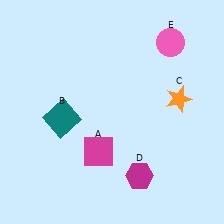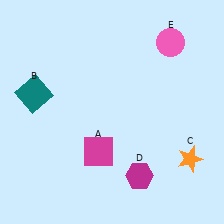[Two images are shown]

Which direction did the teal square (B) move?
The teal square (B) moved left.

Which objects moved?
The objects that moved are: the teal square (B), the orange star (C).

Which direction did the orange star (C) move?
The orange star (C) moved down.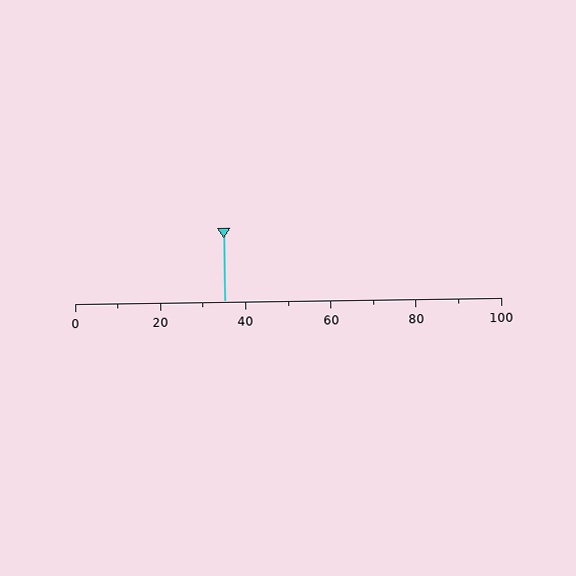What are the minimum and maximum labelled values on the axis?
The axis runs from 0 to 100.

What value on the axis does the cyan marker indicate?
The marker indicates approximately 35.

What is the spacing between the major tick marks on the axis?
The major ticks are spaced 20 apart.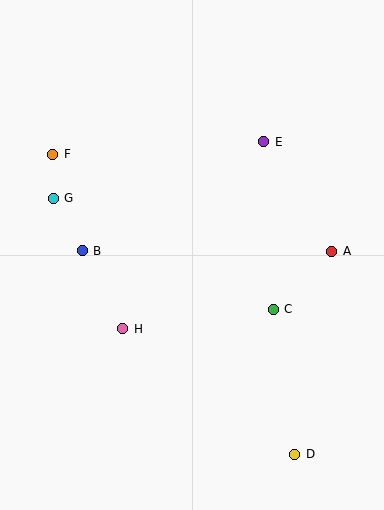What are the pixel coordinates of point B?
Point B is at (82, 251).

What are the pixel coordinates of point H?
Point H is at (123, 329).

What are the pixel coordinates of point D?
Point D is at (295, 454).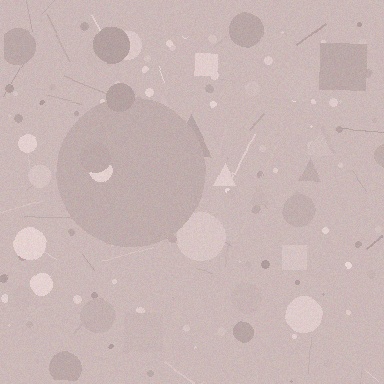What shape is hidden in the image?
A circle is hidden in the image.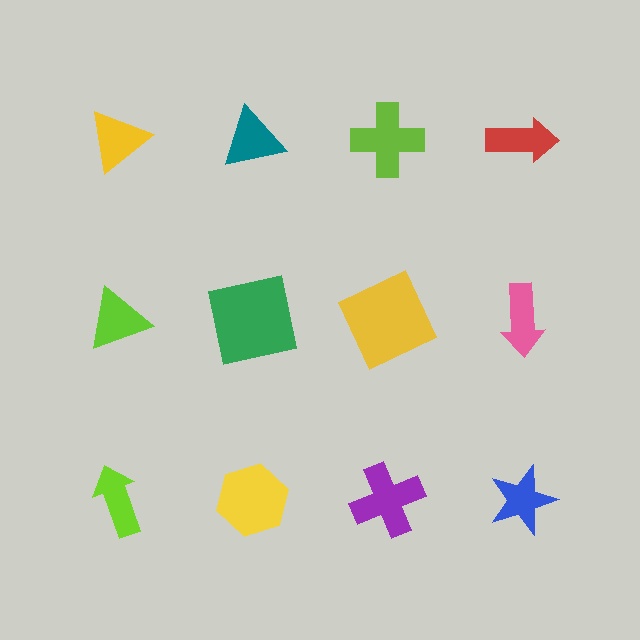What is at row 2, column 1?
A lime triangle.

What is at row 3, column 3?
A purple cross.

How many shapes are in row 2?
4 shapes.